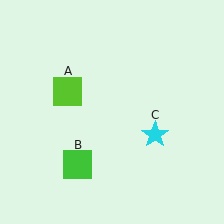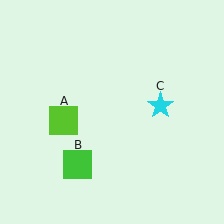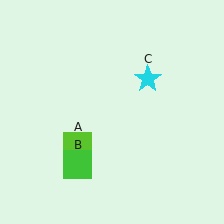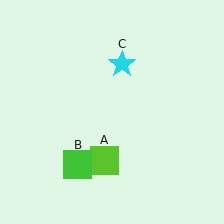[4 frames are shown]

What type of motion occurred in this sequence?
The lime square (object A), cyan star (object C) rotated counterclockwise around the center of the scene.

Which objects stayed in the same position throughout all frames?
Green square (object B) remained stationary.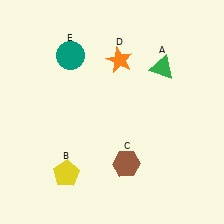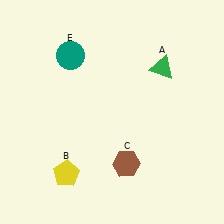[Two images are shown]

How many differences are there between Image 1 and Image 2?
There is 1 difference between the two images.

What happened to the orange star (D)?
The orange star (D) was removed in Image 2. It was in the top-right area of Image 1.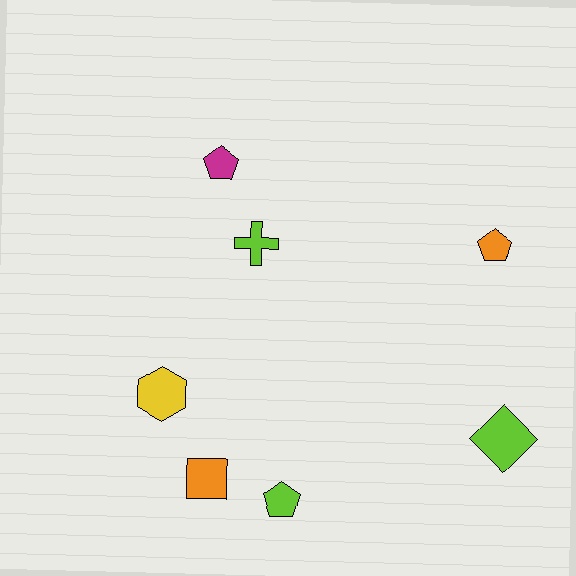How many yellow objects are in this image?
There is 1 yellow object.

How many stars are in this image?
There are no stars.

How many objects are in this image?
There are 7 objects.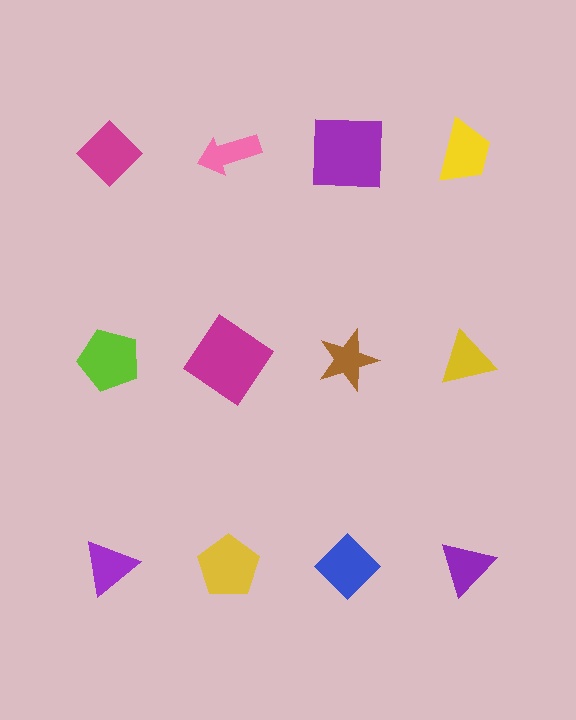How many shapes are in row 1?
4 shapes.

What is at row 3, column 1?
A purple triangle.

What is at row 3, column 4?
A purple triangle.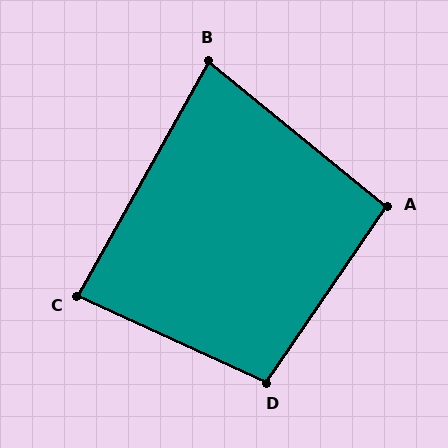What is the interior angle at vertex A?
Approximately 95 degrees (approximately right).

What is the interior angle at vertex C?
Approximately 85 degrees (approximately right).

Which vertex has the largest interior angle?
D, at approximately 100 degrees.